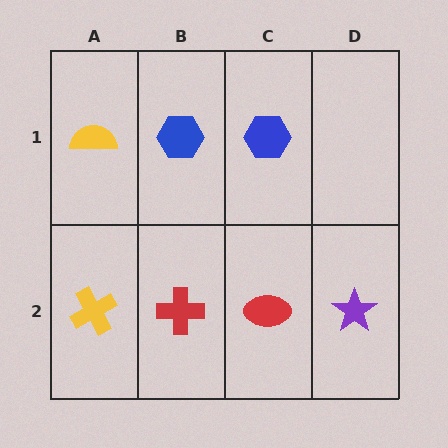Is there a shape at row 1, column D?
No, that cell is empty.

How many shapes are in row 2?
4 shapes.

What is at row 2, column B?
A red cross.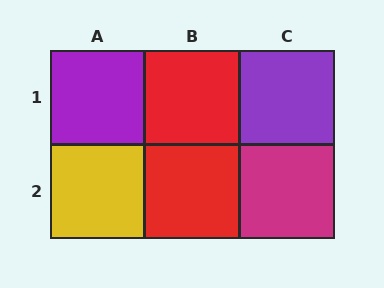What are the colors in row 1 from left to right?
Purple, red, purple.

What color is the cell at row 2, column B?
Red.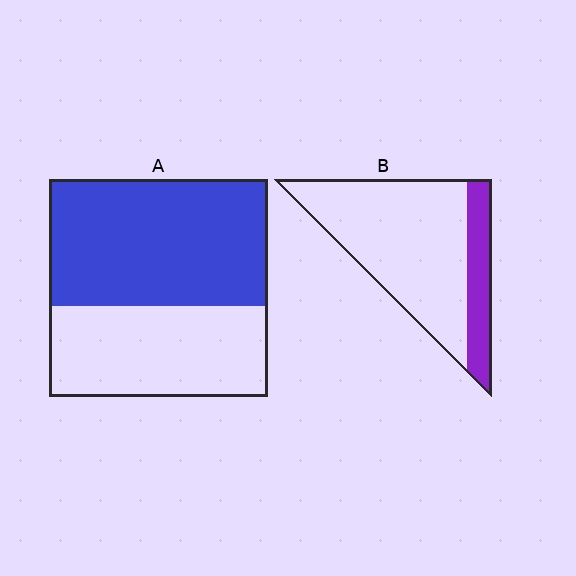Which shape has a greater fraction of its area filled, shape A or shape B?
Shape A.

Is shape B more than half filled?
No.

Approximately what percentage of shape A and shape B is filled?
A is approximately 60% and B is approximately 20%.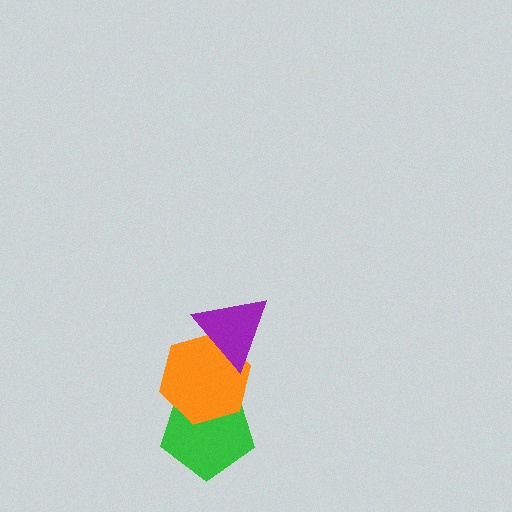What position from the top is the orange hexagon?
The orange hexagon is 2nd from the top.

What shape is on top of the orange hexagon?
The purple triangle is on top of the orange hexagon.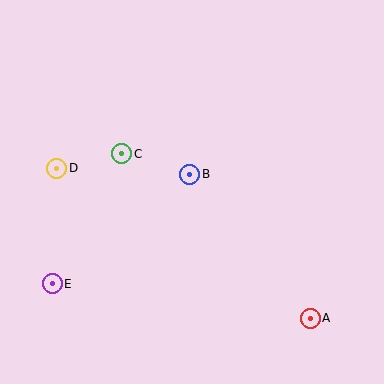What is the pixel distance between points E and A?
The distance between E and A is 260 pixels.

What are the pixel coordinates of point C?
Point C is at (122, 154).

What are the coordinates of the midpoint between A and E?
The midpoint between A and E is at (181, 301).